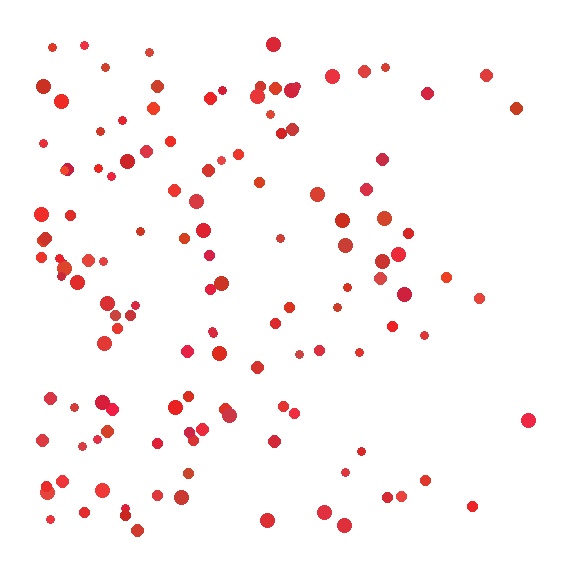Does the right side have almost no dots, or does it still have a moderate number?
Still a moderate number, just noticeably fewer than the left.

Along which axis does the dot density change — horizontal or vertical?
Horizontal.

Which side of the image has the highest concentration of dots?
The left.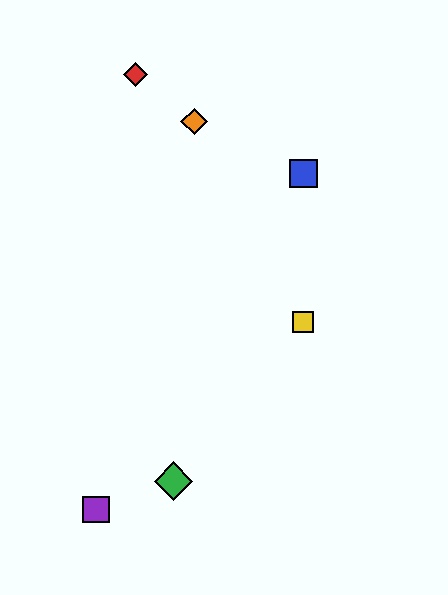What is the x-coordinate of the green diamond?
The green diamond is at x≈173.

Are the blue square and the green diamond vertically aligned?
No, the blue square is at x≈303 and the green diamond is at x≈173.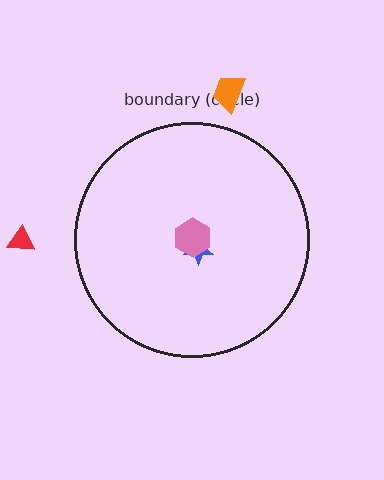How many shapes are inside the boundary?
2 inside, 2 outside.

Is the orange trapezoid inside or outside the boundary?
Outside.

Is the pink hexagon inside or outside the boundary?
Inside.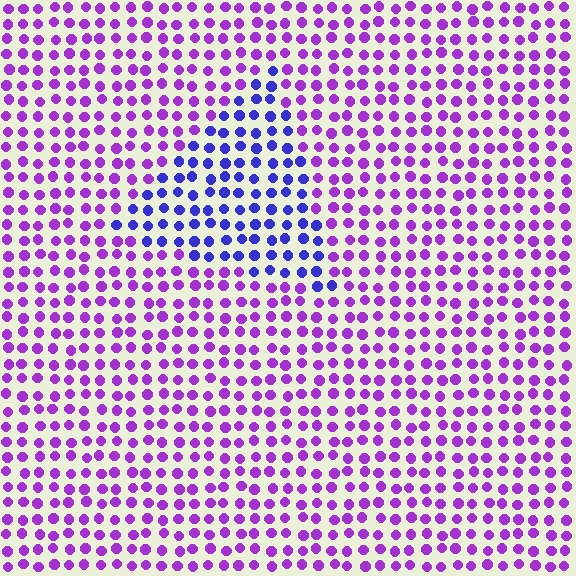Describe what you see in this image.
The image is filled with small purple elements in a uniform arrangement. A triangle-shaped region is visible where the elements are tinted to a slightly different hue, forming a subtle color boundary.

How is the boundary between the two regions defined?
The boundary is defined purely by a slight shift in hue (about 42 degrees). Spacing, size, and orientation are identical on both sides.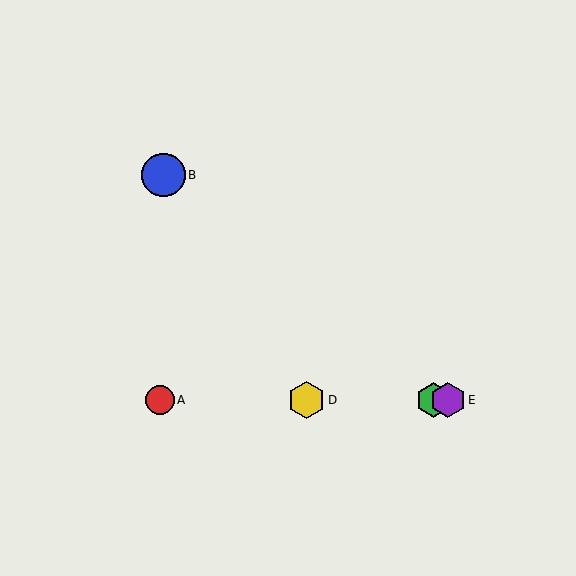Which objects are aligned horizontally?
Objects A, C, D, E are aligned horizontally.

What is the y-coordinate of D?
Object D is at y≈400.